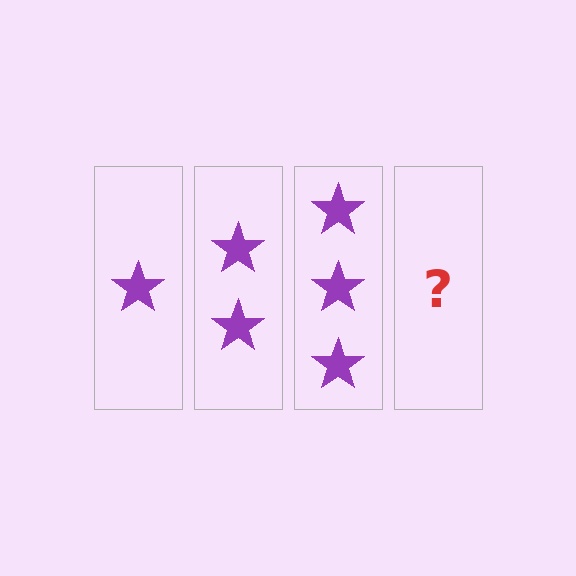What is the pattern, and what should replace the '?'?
The pattern is that each step adds one more star. The '?' should be 4 stars.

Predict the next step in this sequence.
The next step is 4 stars.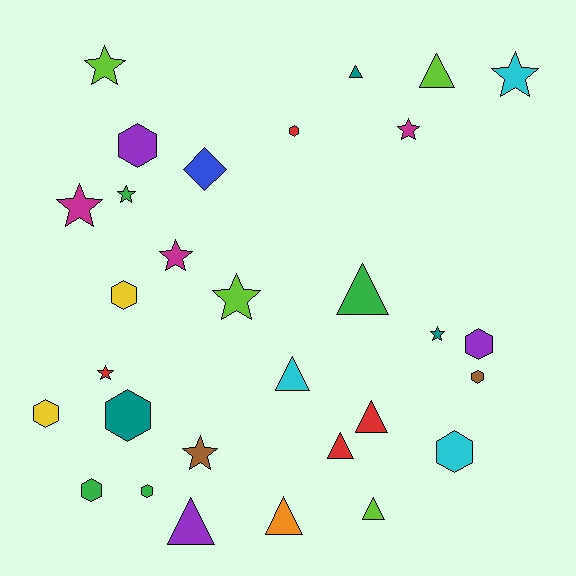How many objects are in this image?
There are 30 objects.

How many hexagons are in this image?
There are 10 hexagons.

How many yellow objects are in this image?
There are 2 yellow objects.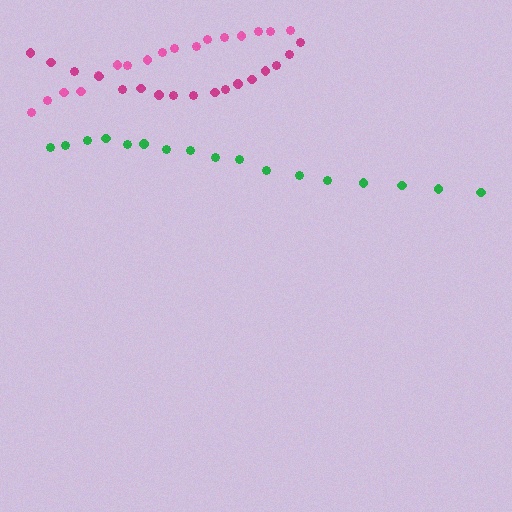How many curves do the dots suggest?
There are 3 distinct paths.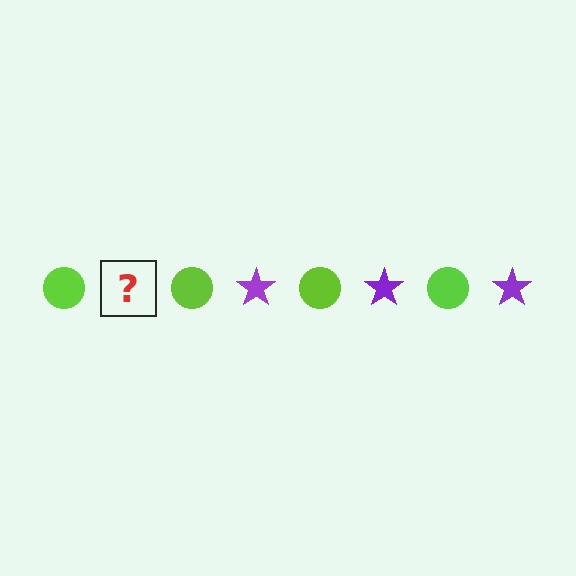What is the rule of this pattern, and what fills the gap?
The rule is that the pattern alternates between lime circle and purple star. The gap should be filled with a purple star.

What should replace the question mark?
The question mark should be replaced with a purple star.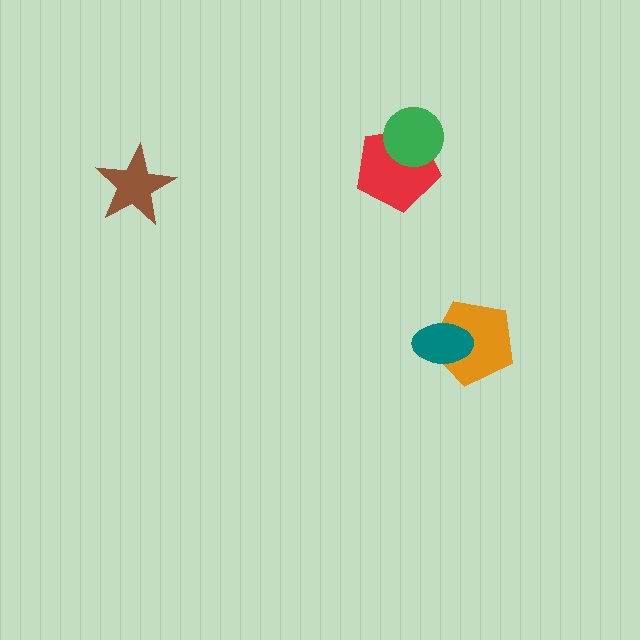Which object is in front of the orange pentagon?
The teal ellipse is in front of the orange pentagon.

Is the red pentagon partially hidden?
Yes, it is partially covered by another shape.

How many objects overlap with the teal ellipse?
1 object overlaps with the teal ellipse.